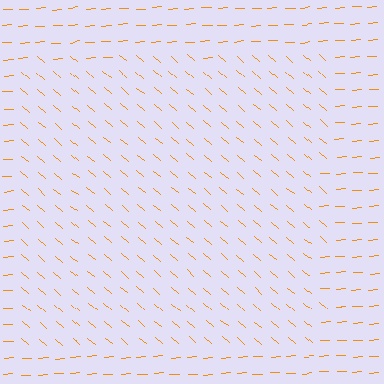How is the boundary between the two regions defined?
The boundary is defined purely by a change in line orientation (approximately 45 degrees difference). All lines are the same color and thickness.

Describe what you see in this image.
The image is filled with small orange line segments. A rectangle region in the image has lines oriented differently from the surrounding lines, creating a visible texture boundary.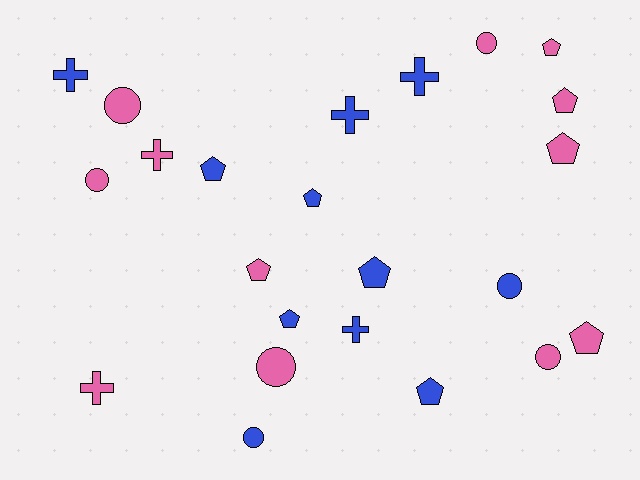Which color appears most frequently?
Pink, with 12 objects.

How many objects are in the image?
There are 23 objects.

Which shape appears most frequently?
Pentagon, with 10 objects.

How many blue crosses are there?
There are 4 blue crosses.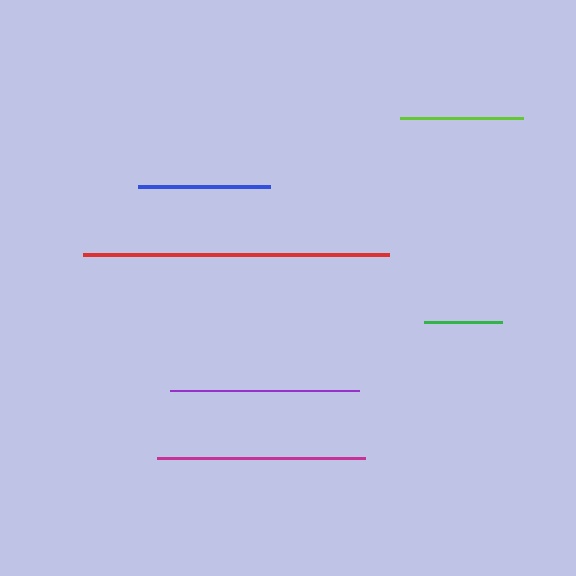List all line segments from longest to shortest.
From longest to shortest: red, magenta, purple, blue, lime, green.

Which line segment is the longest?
The red line is the longest at approximately 306 pixels.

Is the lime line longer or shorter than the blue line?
The blue line is longer than the lime line.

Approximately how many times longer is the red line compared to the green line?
The red line is approximately 3.9 times the length of the green line.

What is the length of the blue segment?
The blue segment is approximately 132 pixels long.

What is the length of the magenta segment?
The magenta segment is approximately 207 pixels long.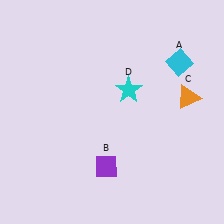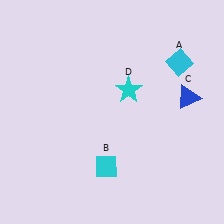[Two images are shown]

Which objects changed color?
B changed from purple to cyan. C changed from orange to blue.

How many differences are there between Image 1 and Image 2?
There are 2 differences between the two images.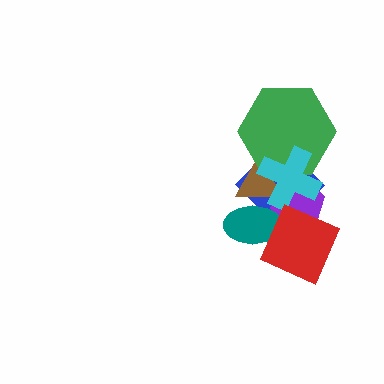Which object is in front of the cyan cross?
The red diamond is in front of the cyan cross.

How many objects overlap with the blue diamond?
6 objects overlap with the blue diamond.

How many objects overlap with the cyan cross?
5 objects overlap with the cyan cross.